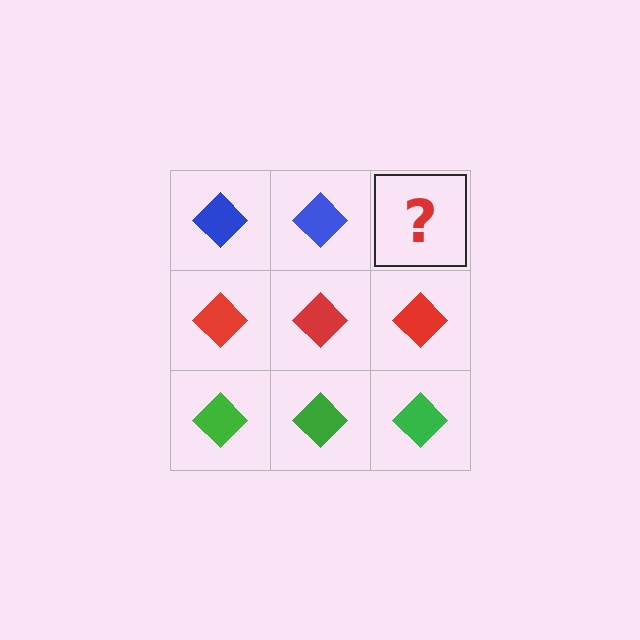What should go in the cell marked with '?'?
The missing cell should contain a blue diamond.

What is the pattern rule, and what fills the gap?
The rule is that each row has a consistent color. The gap should be filled with a blue diamond.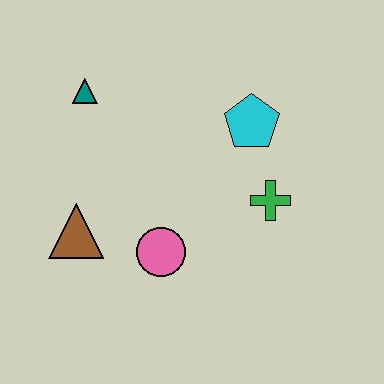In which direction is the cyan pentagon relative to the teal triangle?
The cyan pentagon is to the right of the teal triangle.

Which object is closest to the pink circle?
The brown triangle is closest to the pink circle.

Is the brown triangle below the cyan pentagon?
Yes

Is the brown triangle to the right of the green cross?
No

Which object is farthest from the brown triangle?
The cyan pentagon is farthest from the brown triangle.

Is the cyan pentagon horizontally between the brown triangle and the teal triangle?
No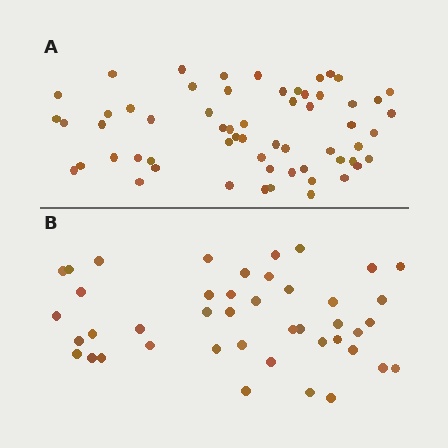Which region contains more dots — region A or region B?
Region A (the top region) has more dots.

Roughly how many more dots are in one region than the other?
Region A has approximately 15 more dots than region B.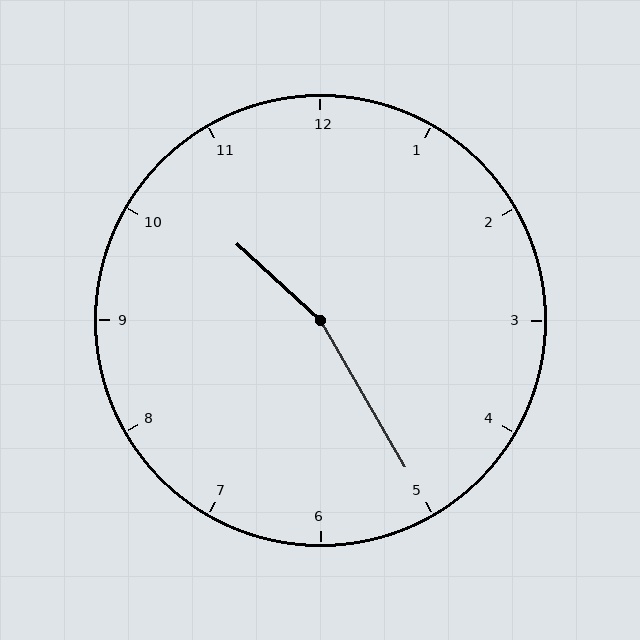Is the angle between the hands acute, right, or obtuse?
It is obtuse.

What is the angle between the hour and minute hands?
Approximately 162 degrees.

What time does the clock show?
10:25.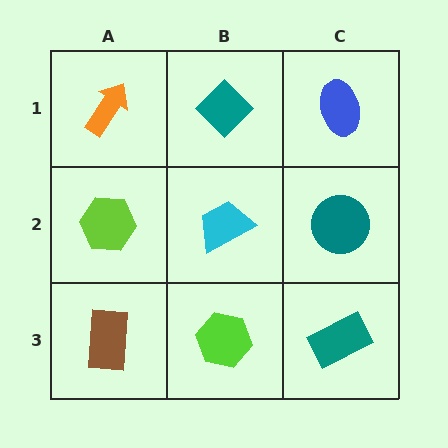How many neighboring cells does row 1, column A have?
2.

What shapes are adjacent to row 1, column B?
A cyan trapezoid (row 2, column B), an orange arrow (row 1, column A), a blue ellipse (row 1, column C).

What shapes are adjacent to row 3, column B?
A cyan trapezoid (row 2, column B), a brown rectangle (row 3, column A), a teal rectangle (row 3, column C).